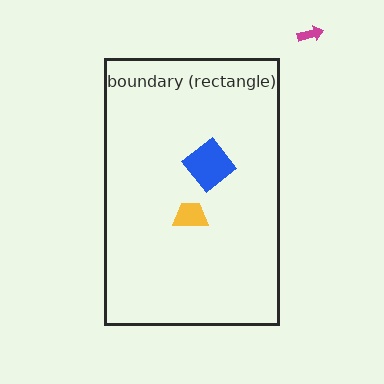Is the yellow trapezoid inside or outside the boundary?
Inside.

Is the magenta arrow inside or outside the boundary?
Outside.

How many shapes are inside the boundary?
2 inside, 1 outside.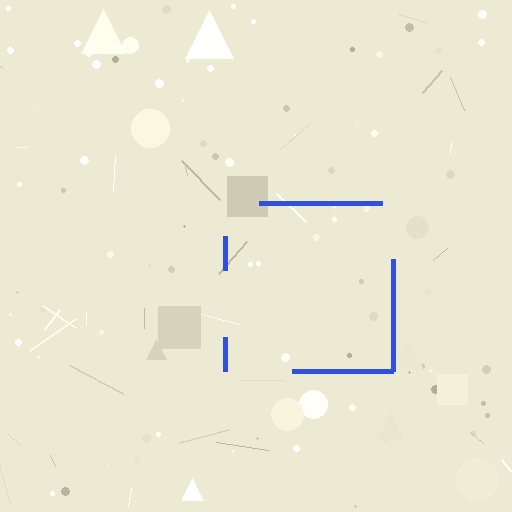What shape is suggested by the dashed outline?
The dashed outline suggests a square.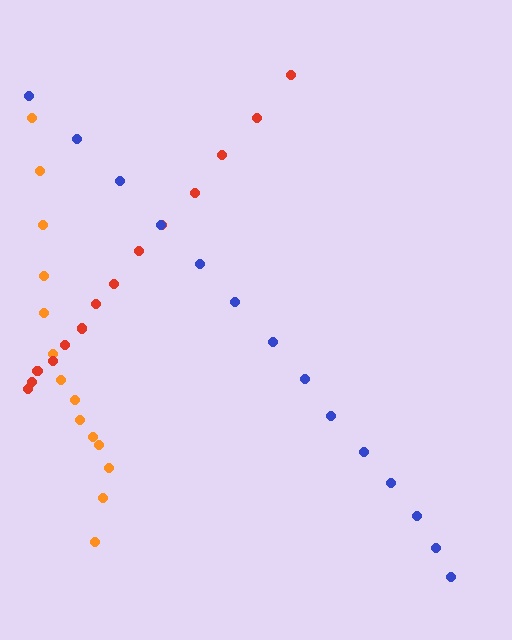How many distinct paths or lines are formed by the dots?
There are 3 distinct paths.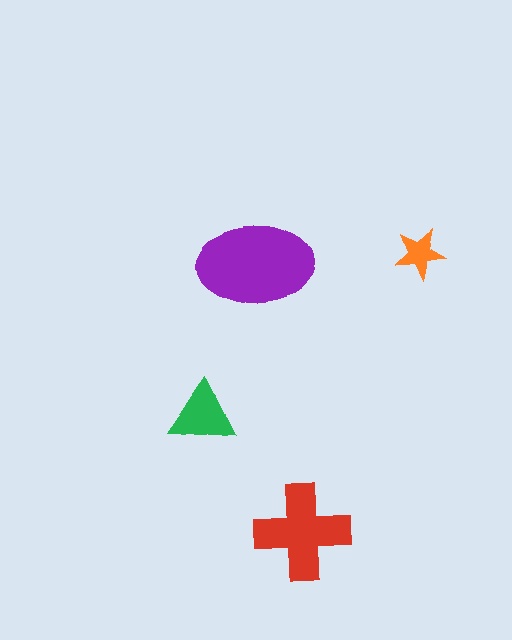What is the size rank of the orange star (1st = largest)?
4th.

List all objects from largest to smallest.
The purple ellipse, the red cross, the green triangle, the orange star.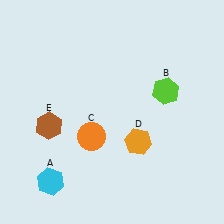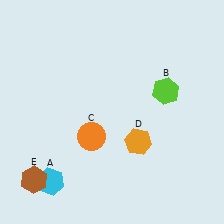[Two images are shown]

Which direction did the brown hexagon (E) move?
The brown hexagon (E) moved down.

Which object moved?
The brown hexagon (E) moved down.